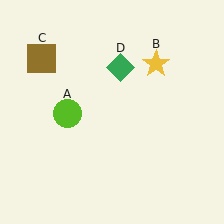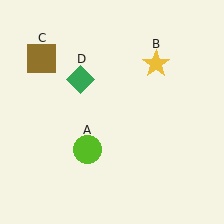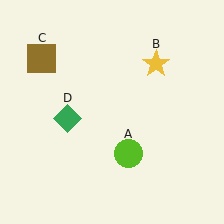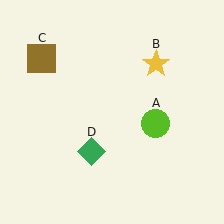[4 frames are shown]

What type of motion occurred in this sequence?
The lime circle (object A), green diamond (object D) rotated counterclockwise around the center of the scene.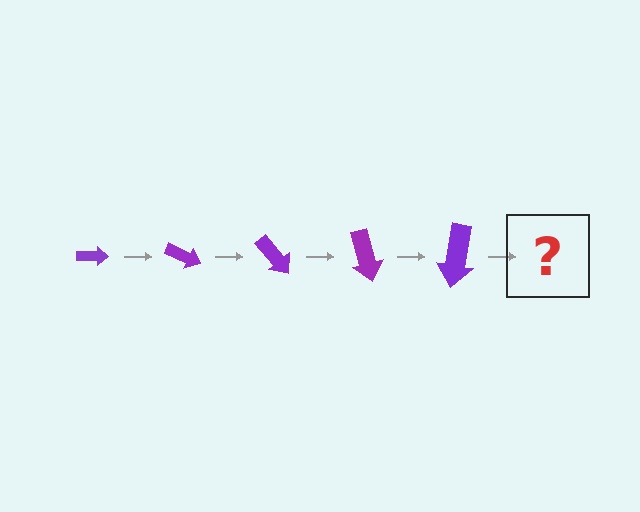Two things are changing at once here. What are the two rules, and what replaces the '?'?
The two rules are that the arrow grows larger each step and it rotates 25 degrees each step. The '?' should be an arrow, larger than the previous one and rotated 125 degrees from the start.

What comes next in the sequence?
The next element should be an arrow, larger than the previous one and rotated 125 degrees from the start.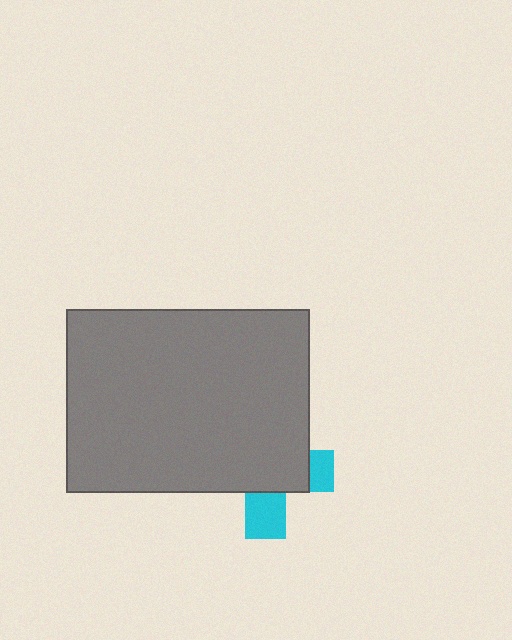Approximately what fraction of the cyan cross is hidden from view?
Roughly 70% of the cyan cross is hidden behind the gray rectangle.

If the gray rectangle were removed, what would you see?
You would see the complete cyan cross.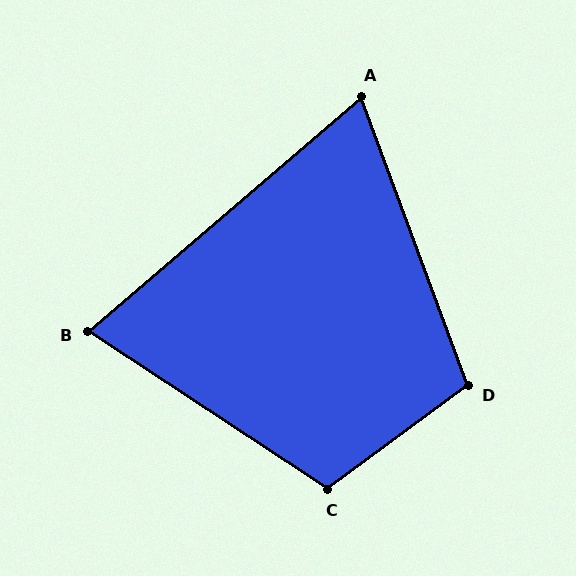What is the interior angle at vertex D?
Approximately 106 degrees (obtuse).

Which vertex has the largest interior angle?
C, at approximately 110 degrees.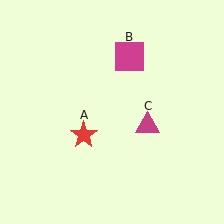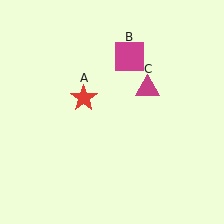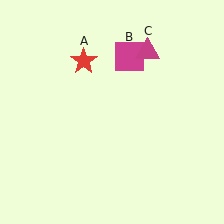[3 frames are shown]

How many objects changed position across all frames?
2 objects changed position: red star (object A), magenta triangle (object C).